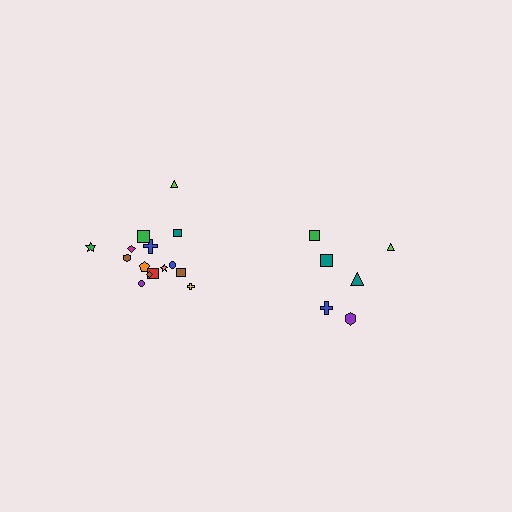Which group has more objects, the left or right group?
The left group.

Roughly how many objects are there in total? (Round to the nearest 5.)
Roughly 20 objects in total.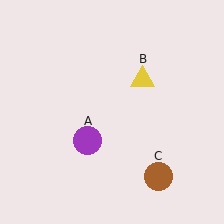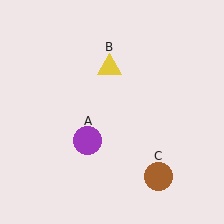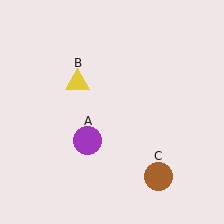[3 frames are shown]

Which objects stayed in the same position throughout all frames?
Purple circle (object A) and brown circle (object C) remained stationary.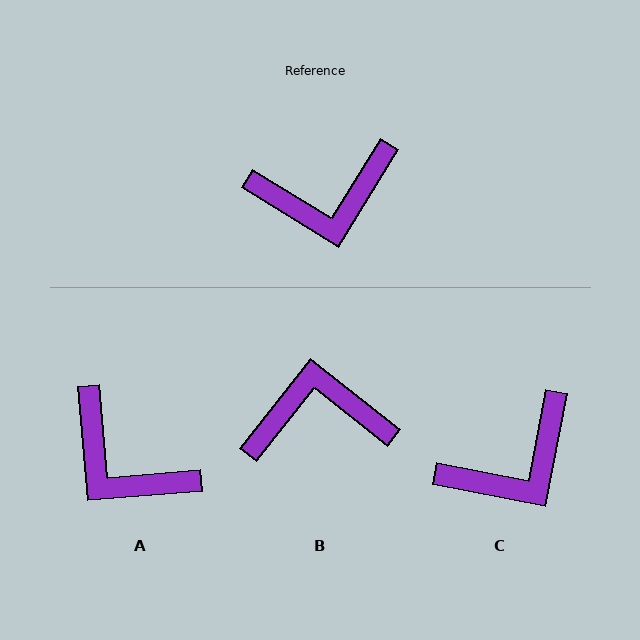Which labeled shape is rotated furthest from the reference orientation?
B, about 173 degrees away.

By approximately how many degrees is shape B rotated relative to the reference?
Approximately 173 degrees counter-clockwise.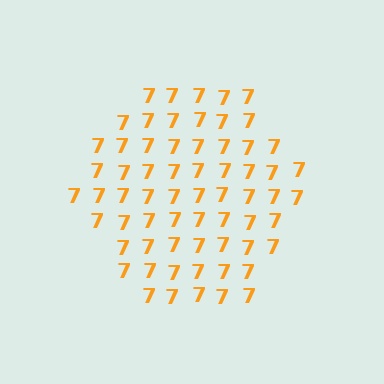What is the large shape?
The large shape is a hexagon.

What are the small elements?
The small elements are digit 7's.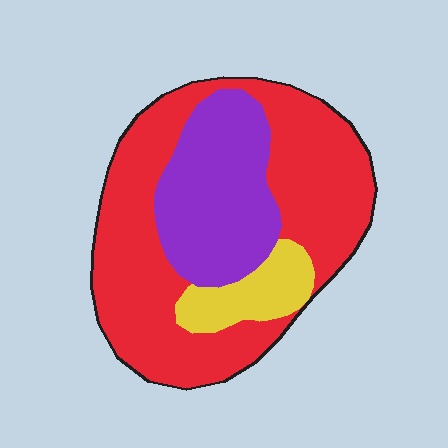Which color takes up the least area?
Yellow, at roughly 10%.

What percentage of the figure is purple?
Purple covers roughly 30% of the figure.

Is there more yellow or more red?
Red.